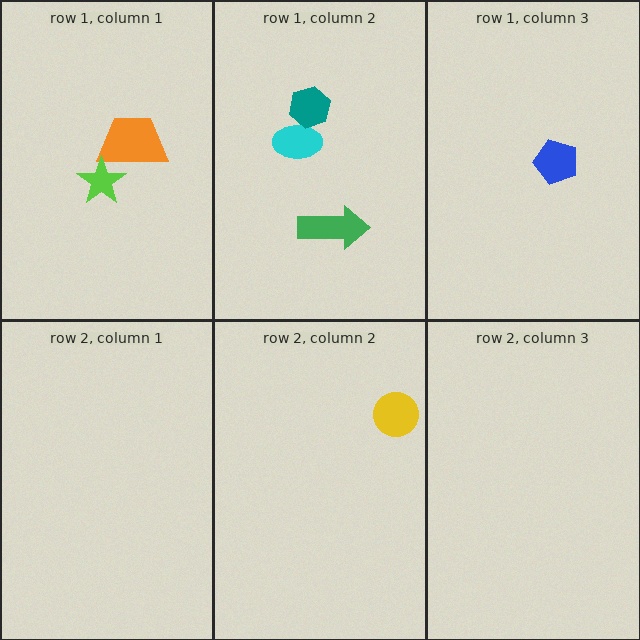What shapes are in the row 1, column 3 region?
The blue pentagon.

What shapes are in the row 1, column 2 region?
The cyan ellipse, the green arrow, the teal hexagon.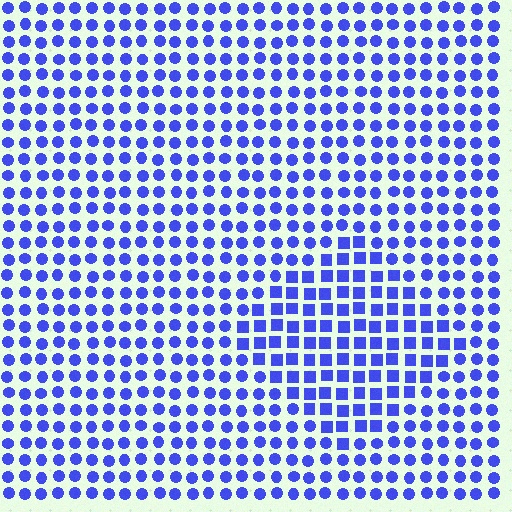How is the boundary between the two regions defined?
The boundary is defined by a change in element shape: squares inside vs. circles outside. All elements share the same color and spacing.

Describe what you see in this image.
The image is filled with small blue elements arranged in a uniform grid. A diamond-shaped region contains squares, while the surrounding area contains circles. The boundary is defined purely by the change in element shape.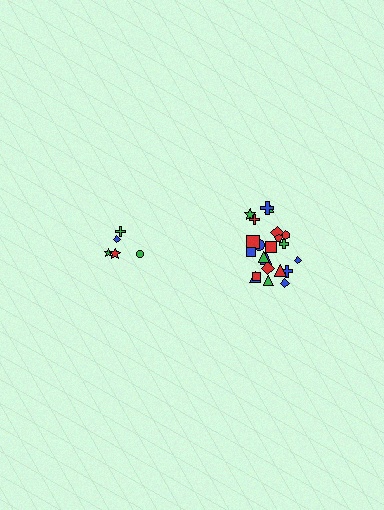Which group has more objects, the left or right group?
The right group.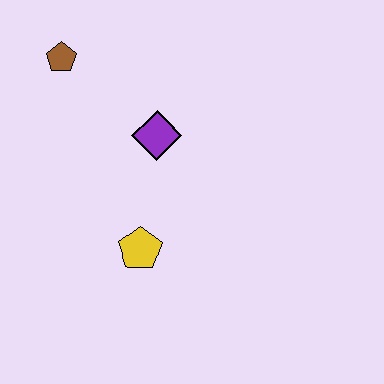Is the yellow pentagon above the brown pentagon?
No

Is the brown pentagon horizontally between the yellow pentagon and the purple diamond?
No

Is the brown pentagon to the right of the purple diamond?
No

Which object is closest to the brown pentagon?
The purple diamond is closest to the brown pentagon.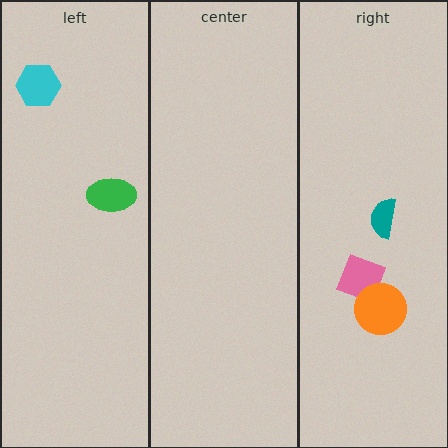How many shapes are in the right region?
3.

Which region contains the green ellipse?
The left region.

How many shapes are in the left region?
2.